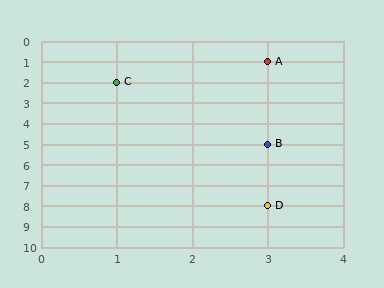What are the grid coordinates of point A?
Point A is at grid coordinates (3, 1).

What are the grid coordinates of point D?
Point D is at grid coordinates (3, 8).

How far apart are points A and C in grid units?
Points A and C are 2 columns and 1 row apart (about 2.2 grid units diagonally).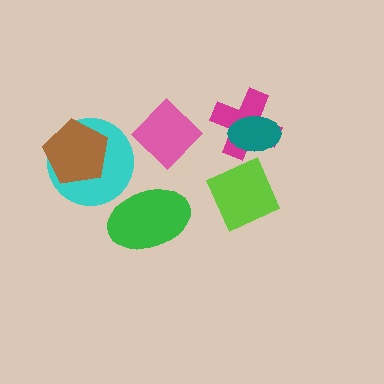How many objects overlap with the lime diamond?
0 objects overlap with the lime diamond.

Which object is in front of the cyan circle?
The brown pentagon is in front of the cyan circle.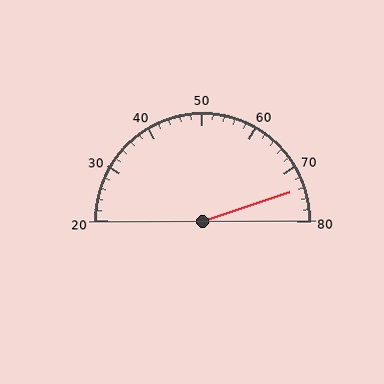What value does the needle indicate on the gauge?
The needle indicates approximately 74.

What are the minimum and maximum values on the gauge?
The gauge ranges from 20 to 80.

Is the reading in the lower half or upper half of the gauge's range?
The reading is in the upper half of the range (20 to 80).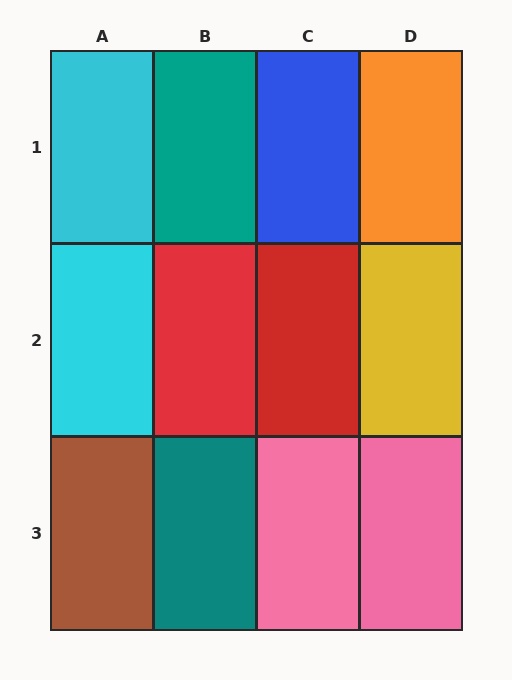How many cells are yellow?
1 cell is yellow.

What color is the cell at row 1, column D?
Orange.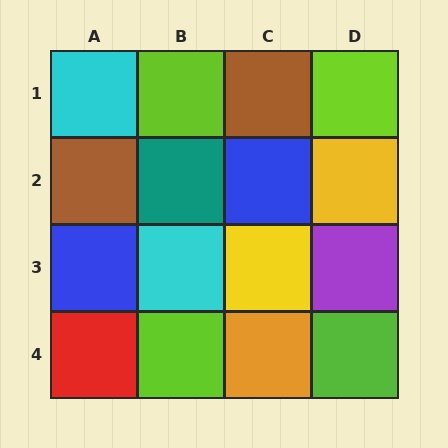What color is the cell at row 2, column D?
Yellow.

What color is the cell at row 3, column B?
Cyan.